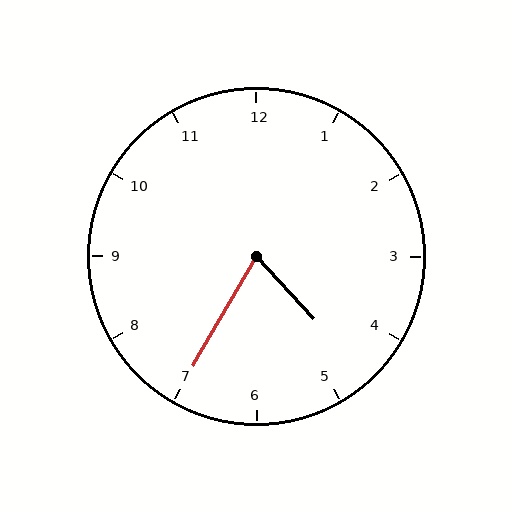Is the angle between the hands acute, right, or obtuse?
It is acute.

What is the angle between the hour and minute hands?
Approximately 72 degrees.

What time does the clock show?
4:35.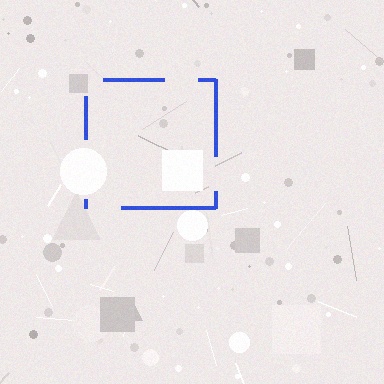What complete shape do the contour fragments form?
The contour fragments form a square.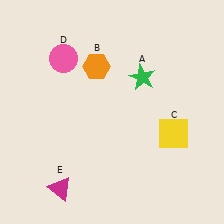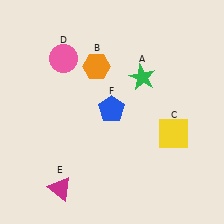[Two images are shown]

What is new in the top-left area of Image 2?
A blue pentagon (F) was added in the top-left area of Image 2.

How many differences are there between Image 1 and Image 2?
There is 1 difference between the two images.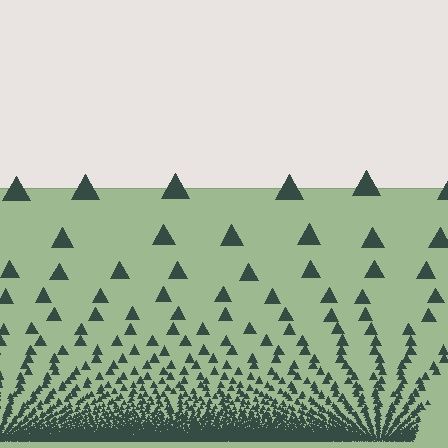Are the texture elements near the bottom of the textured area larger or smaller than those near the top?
Smaller. The gradient is inverted — elements near the bottom are smaller and denser.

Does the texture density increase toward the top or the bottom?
Density increases toward the bottom.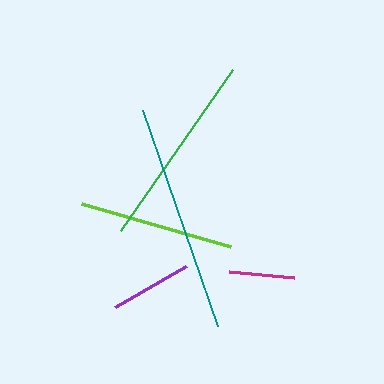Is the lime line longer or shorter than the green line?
The green line is longer than the lime line.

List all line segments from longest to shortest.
From longest to shortest: teal, green, lime, purple, magenta.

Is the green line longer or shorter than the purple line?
The green line is longer than the purple line.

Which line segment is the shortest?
The magenta line is the shortest at approximately 66 pixels.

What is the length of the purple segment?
The purple segment is approximately 82 pixels long.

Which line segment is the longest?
The teal line is the longest at approximately 228 pixels.